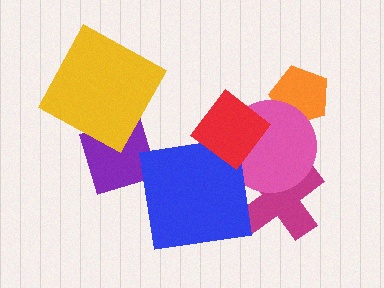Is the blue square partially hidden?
Yes, it is partially covered by another shape.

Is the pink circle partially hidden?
Yes, it is partially covered by another shape.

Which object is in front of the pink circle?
The red diamond is in front of the pink circle.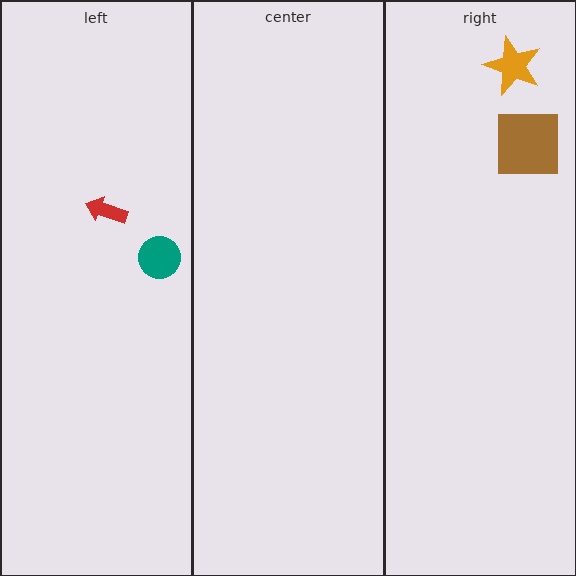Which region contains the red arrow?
The left region.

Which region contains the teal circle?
The left region.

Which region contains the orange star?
The right region.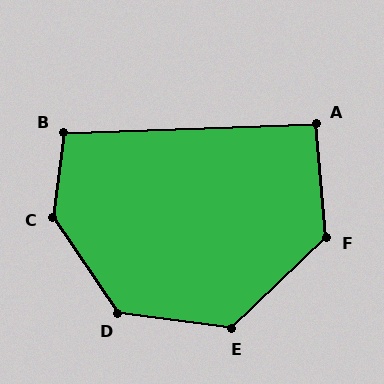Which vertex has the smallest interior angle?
A, at approximately 93 degrees.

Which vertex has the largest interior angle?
C, at approximately 138 degrees.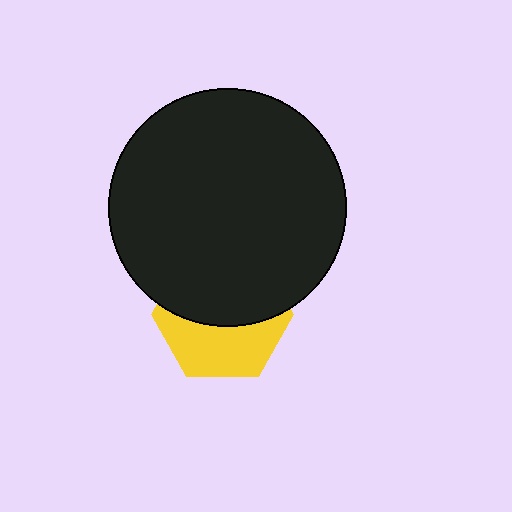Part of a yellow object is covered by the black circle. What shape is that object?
It is a hexagon.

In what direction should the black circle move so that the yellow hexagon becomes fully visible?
The black circle should move up. That is the shortest direction to clear the overlap and leave the yellow hexagon fully visible.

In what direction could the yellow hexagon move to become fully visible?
The yellow hexagon could move down. That would shift it out from behind the black circle entirely.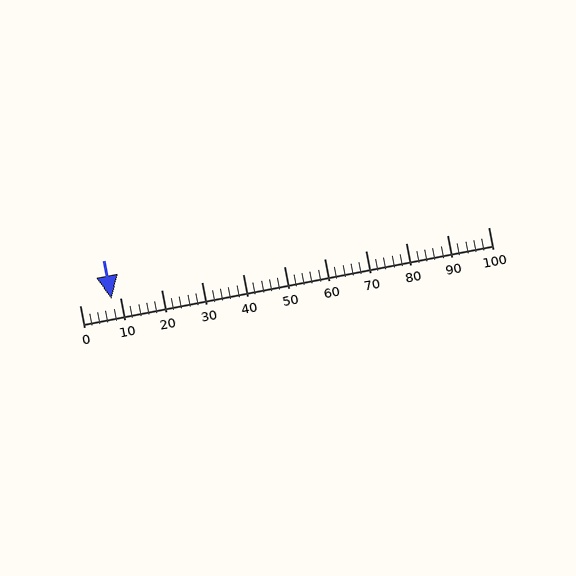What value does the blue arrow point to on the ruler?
The blue arrow points to approximately 8.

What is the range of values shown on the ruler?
The ruler shows values from 0 to 100.